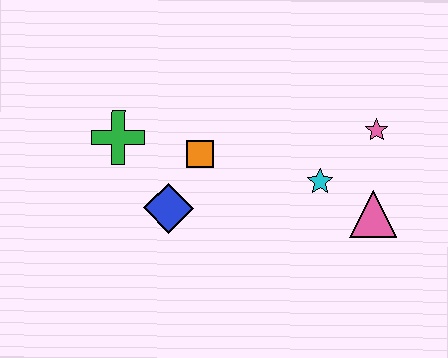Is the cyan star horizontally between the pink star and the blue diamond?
Yes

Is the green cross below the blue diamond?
No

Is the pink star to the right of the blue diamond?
Yes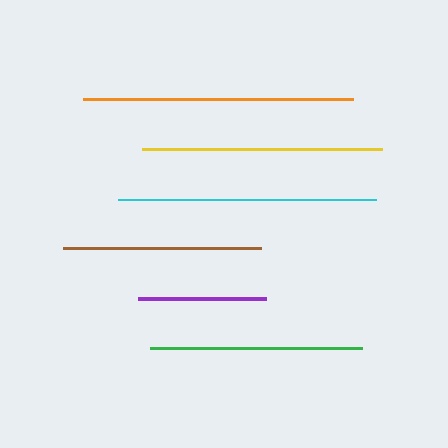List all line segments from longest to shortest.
From longest to shortest: orange, cyan, yellow, green, brown, purple.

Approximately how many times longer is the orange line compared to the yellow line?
The orange line is approximately 1.1 times the length of the yellow line.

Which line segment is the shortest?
The purple line is the shortest at approximately 128 pixels.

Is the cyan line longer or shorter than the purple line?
The cyan line is longer than the purple line.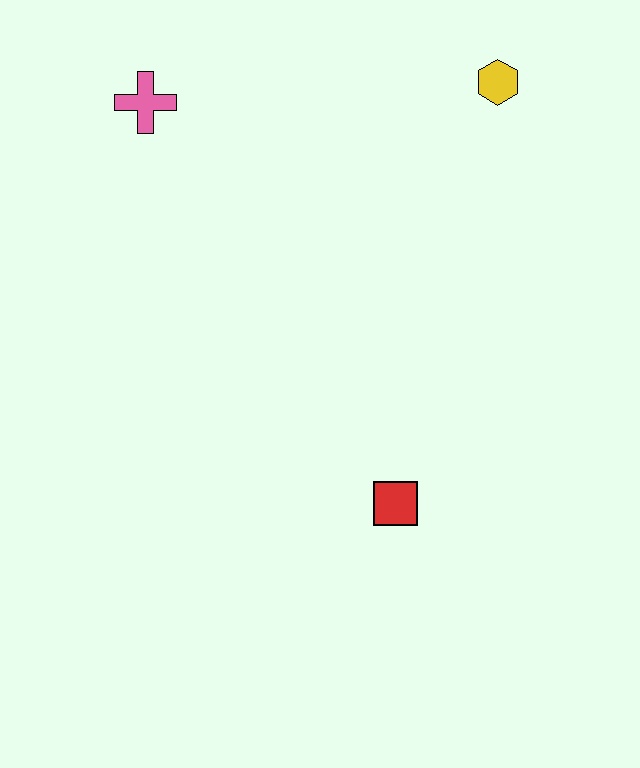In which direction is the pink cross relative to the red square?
The pink cross is above the red square.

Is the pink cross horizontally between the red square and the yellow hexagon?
No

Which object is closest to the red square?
The yellow hexagon is closest to the red square.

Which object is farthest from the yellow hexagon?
The red square is farthest from the yellow hexagon.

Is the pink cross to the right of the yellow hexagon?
No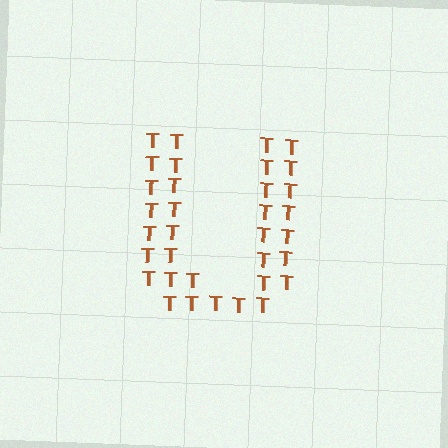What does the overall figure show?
The overall figure shows the letter U.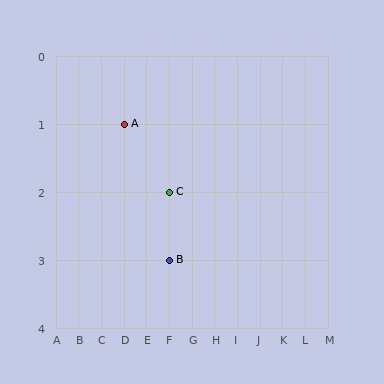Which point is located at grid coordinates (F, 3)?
Point B is at (F, 3).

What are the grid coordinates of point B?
Point B is at grid coordinates (F, 3).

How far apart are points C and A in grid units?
Points C and A are 2 columns and 1 row apart (about 2.2 grid units diagonally).